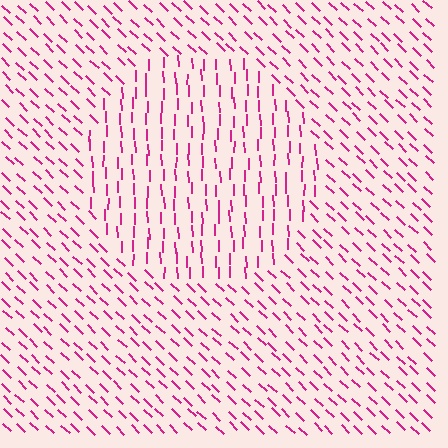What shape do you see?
I see a circle.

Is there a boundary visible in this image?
Yes, there is a texture boundary formed by a change in line orientation.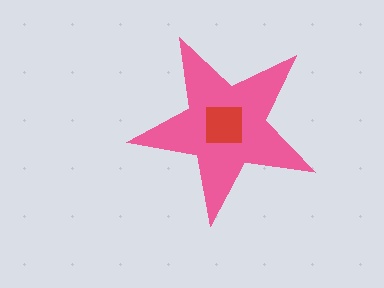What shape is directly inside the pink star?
The red square.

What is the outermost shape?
The pink star.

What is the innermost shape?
The red square.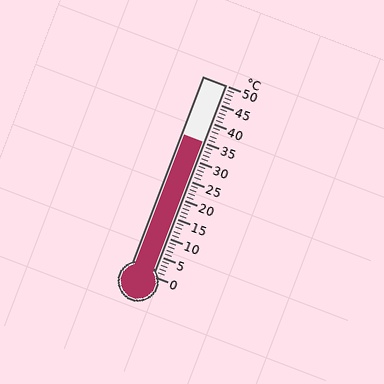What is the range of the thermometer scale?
The thermometer scale ranges from 0°C to 50°C.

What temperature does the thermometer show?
The thermometer shows approximately 35°C.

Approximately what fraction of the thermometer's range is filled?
The thermometer is filled to approximately 70% of its range.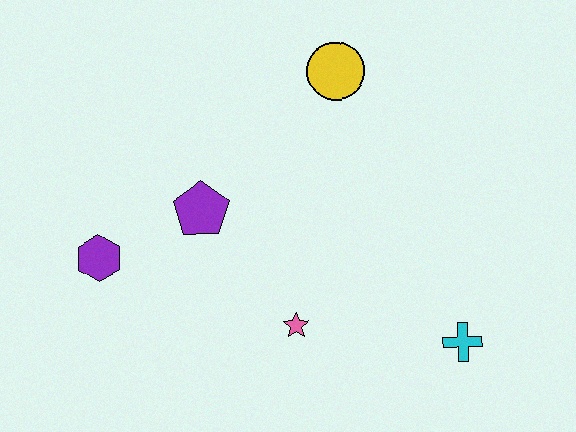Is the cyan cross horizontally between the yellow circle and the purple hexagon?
No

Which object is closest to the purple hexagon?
The purple pentagon is closest to the purple hexagon.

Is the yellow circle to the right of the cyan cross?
No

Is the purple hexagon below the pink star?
No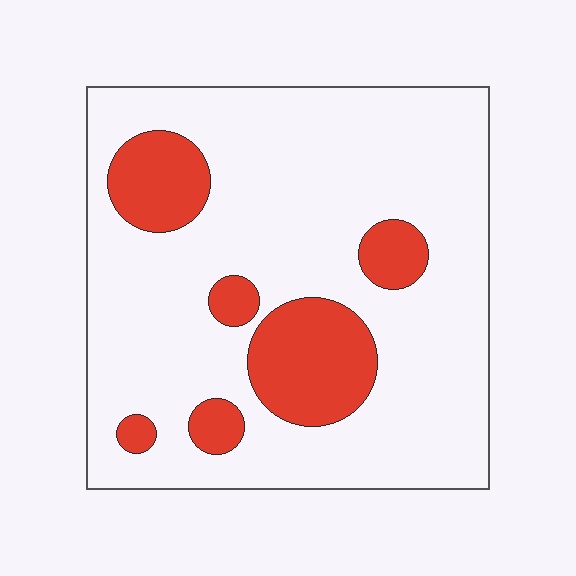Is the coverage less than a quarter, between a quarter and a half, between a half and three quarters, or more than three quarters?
Less than a quarter.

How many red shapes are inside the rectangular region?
6.